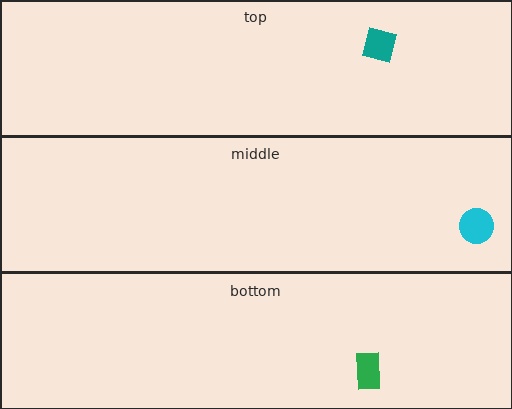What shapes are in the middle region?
The cyan circle.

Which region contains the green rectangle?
The bottom region.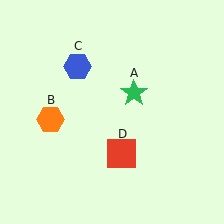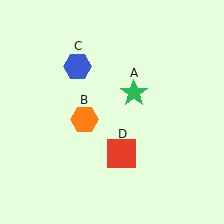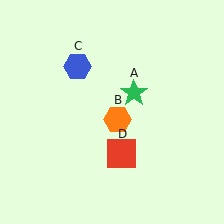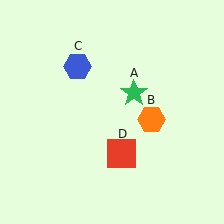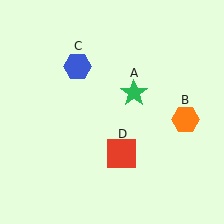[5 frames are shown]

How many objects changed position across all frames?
1 object changed position: orange hexagon (object B).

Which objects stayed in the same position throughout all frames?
Green star (object A) and blue hexagon (object C) and red square (object D) remained stationary.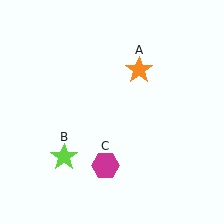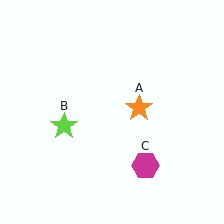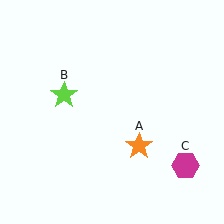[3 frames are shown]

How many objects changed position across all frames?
3 objects changed position: orange star (object A), lime star (object B), magenta hexagon (object C).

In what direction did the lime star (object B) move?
The lime star (object B) moved up.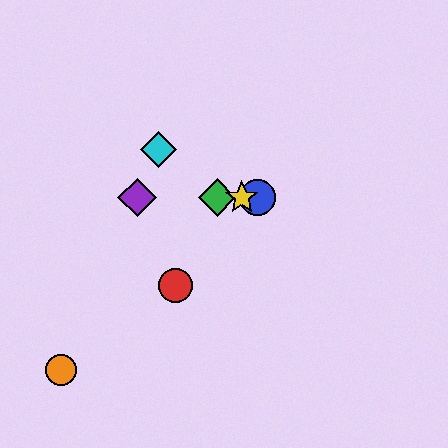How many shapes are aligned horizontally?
4 shapes (the blue circle, the green diamond, the yellow star, the purple diamond) are aligned horizontally.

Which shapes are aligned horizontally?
The blue circle, the green diamond, the yellow star, the purple diamond are aligned horizontally.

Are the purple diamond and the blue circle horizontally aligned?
Yes, both are at y≈197.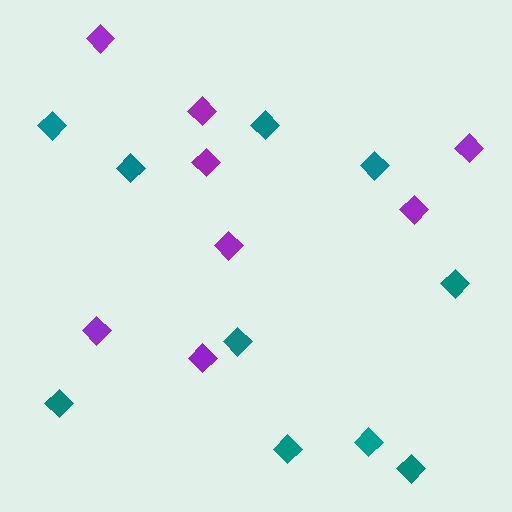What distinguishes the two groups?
There are 2 groups: one group of teal diamonds (10) and one group of purple diamonds (8).